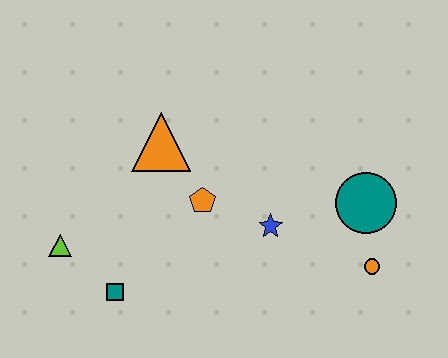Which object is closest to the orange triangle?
The orange pentagon is closest to the orange triangle.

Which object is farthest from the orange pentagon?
The orange circle is farthest from the orange pentagon.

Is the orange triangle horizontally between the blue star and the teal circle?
No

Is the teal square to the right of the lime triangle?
Yes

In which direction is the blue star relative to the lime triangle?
The blue star is to the right of the lime triangle.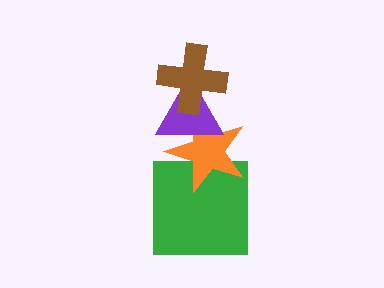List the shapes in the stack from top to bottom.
From top to bottom: the brown cross, the purple triangle, the orange star, the green square.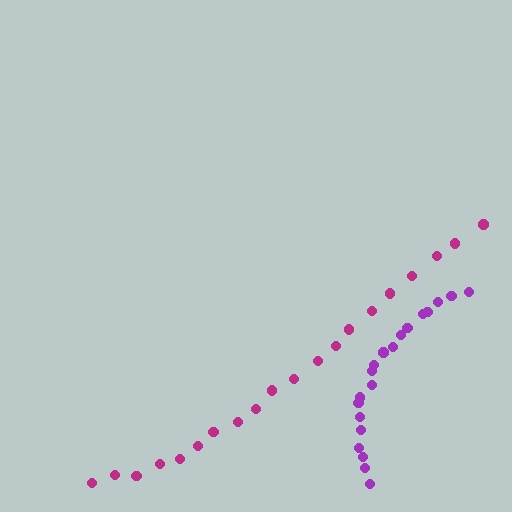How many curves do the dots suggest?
There are 2 distinct paths.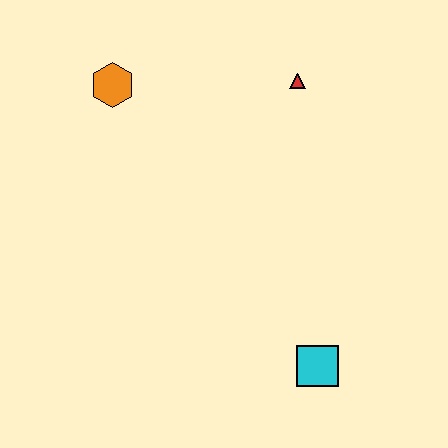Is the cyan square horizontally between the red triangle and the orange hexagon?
No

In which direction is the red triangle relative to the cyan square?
The red triangle is above the cyan square.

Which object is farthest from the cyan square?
The orange hexagon is farthest from the cyan square.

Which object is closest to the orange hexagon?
The red triangle is closest to the orange hexagon.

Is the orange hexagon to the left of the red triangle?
Yes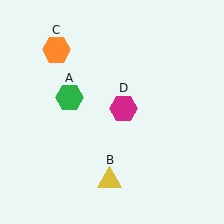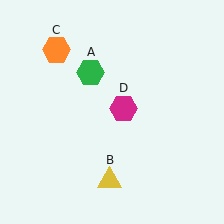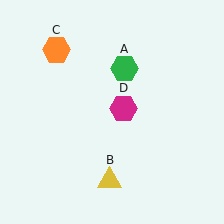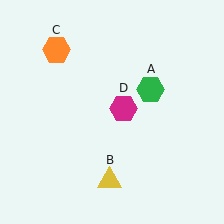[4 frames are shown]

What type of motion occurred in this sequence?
The green hexagon (object A) rotated clockwise around the center of the scene.